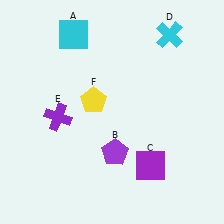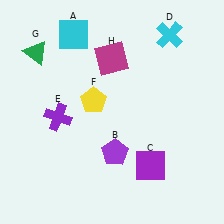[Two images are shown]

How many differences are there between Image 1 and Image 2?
There are 2 differences between the two images.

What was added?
A green triangle (G), a magenta square (H) were added in Image 2.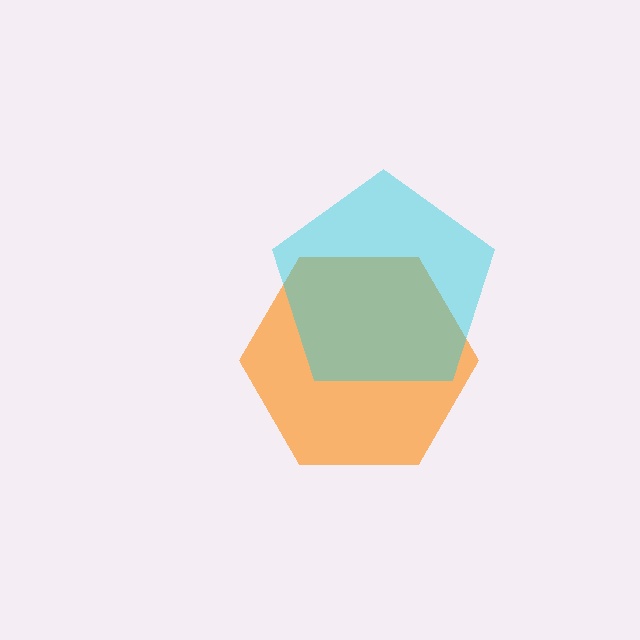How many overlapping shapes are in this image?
There are 2 overlapping shapes in the image.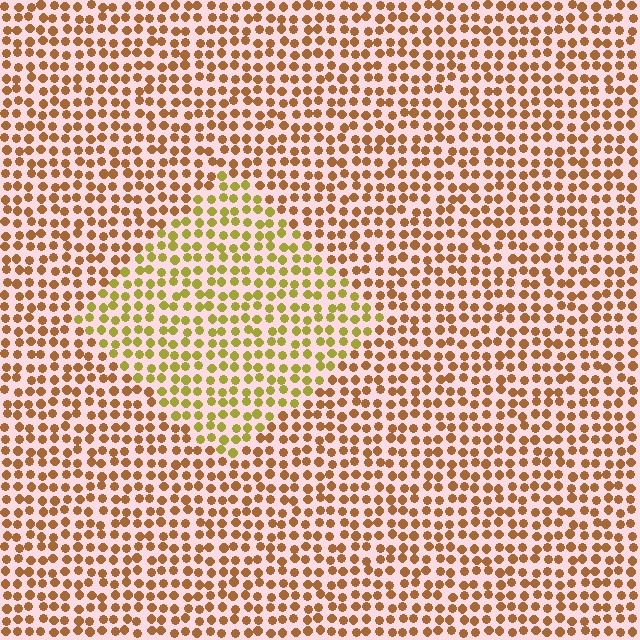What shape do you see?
I see a diamond.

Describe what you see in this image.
The image is filled with small brown elements in a uniform arrangement. A diamond-shaped region is visible where the elements are tinted to a slightly different hue, forming a subtle color boundary.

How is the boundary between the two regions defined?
The boundary is defined purely by a slight shift in hue (about 36 degrees). Spacing, size, and orientation are identical on both sides.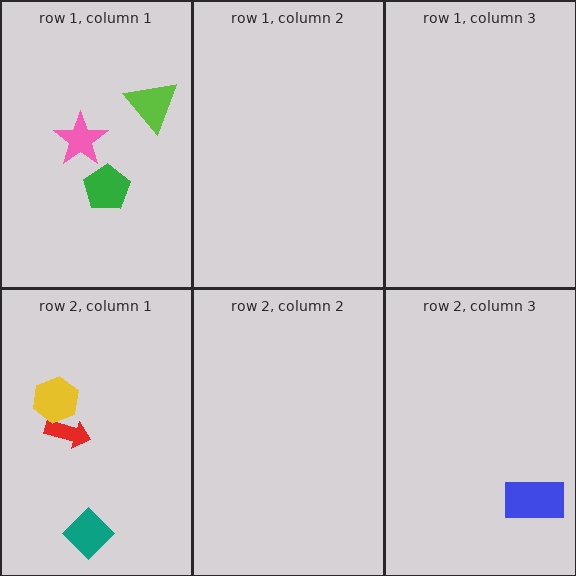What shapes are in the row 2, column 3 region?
The blue rectangle.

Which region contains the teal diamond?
The row 2, column 1 region.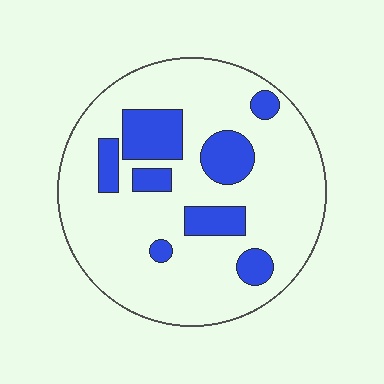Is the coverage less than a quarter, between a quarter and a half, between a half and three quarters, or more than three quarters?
Less than a quarter.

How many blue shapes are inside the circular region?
8.